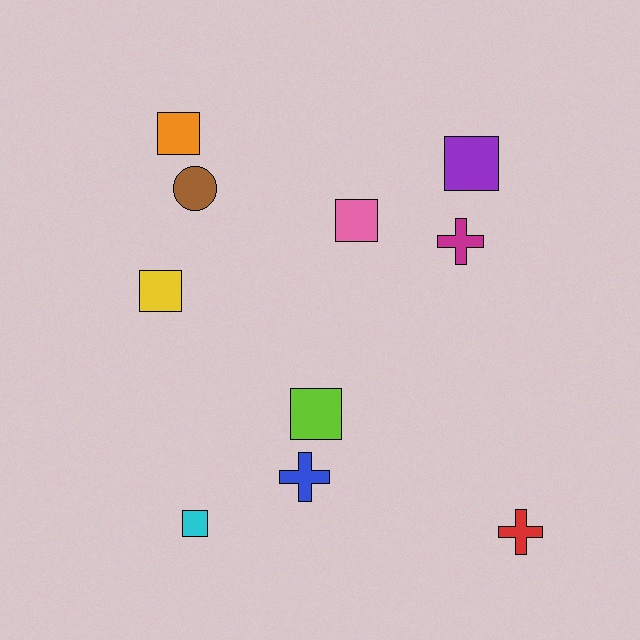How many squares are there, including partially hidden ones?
There are 6 squares.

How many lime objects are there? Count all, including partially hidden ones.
There is 1 lime object.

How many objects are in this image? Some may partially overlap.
There are 10 objects.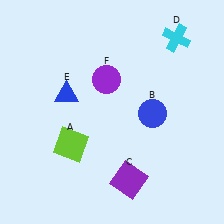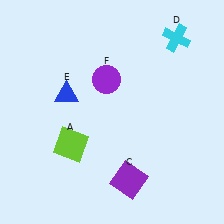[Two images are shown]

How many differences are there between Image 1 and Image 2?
There is 1 difference between the two images.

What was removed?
The blue circle (B) was removed in Image 2.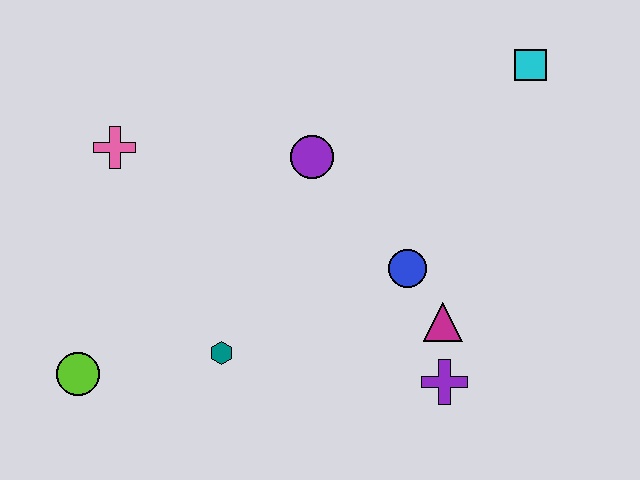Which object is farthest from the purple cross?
The pink cross is farthest from the purple cross.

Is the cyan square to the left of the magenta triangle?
No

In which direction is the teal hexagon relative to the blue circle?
The teal hexagon is to the left of the blue circle.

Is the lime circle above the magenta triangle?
No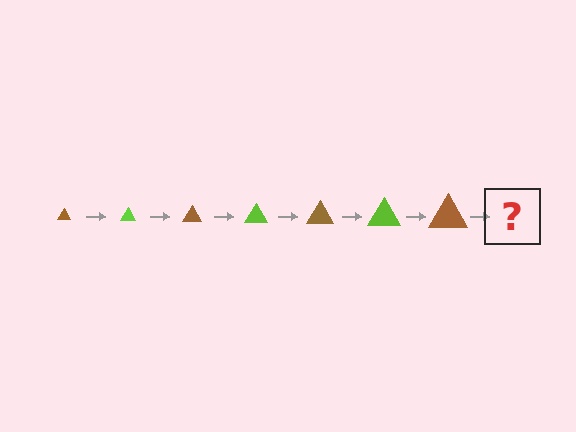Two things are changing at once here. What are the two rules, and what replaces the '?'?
The two rules are that the triangle grows larger each step and the color cycles through brown and lime. The '?' should be a lime triangle, larger than the previous one.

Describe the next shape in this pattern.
It should be a lime triangle, larger than the previous one.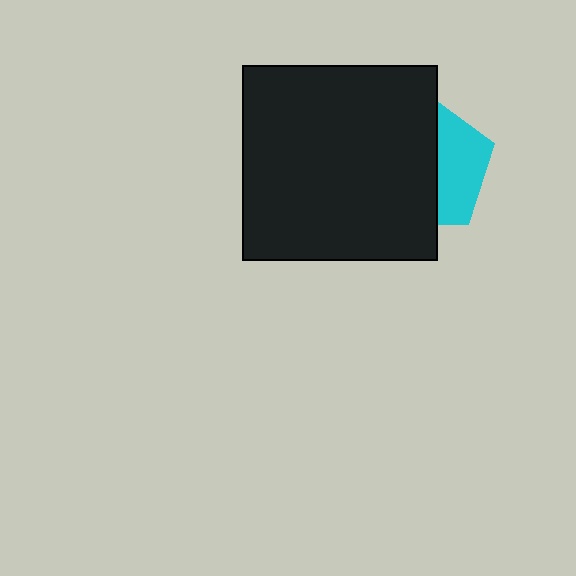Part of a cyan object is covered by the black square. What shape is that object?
It is a pentagon.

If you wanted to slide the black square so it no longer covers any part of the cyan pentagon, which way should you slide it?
Slide it left — that is the most direct way to separate the two shapes.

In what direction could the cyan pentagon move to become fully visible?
The cyan pentagon could move right. That would shift it out from behind the black square entirely.